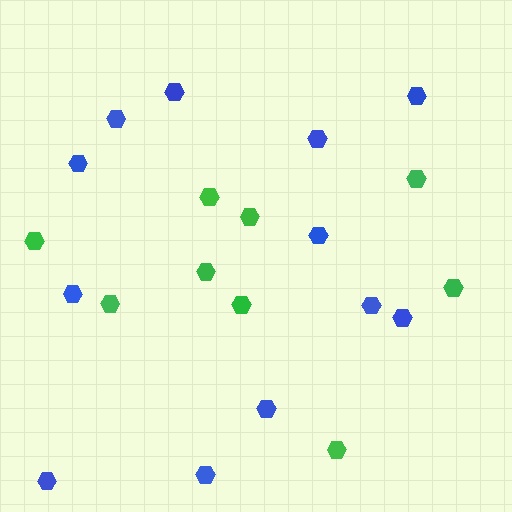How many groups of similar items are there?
There are 2 groups: one group of green hexagons (9) and one group of blue hexagons (12).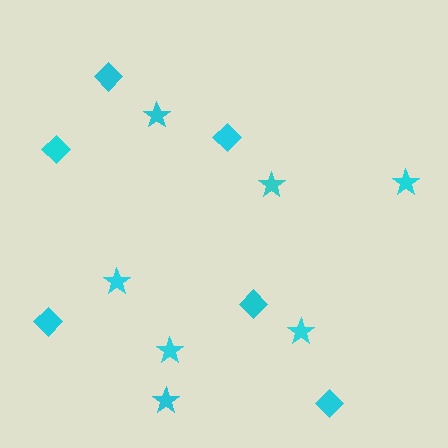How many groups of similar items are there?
There are 2 groups: one group of stars (7) and one group of diamonds (6).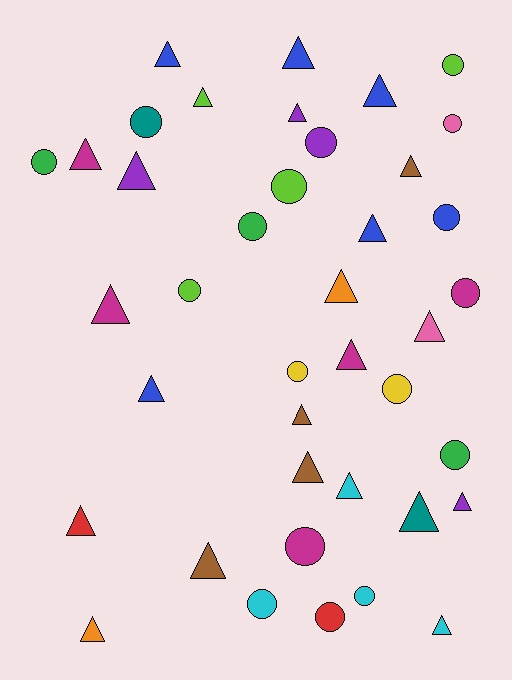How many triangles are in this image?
There are 23 triangles.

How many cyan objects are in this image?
There are 4 cyan objects.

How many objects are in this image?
There are 40 objects.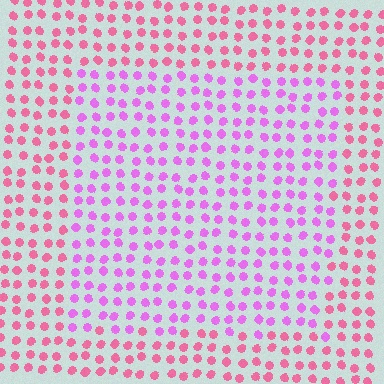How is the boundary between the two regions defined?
The boundary is defined purely by a slight shift in hue (about 39 degrees). Spacing, size, and orientation are identical on both sides.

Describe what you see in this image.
The image is filled with small pink elements in a uniform arrangement. A rectangle-shaped region is visible where the elements are tinted to a slightly different hue, forming a subtle color boundary.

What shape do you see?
I see a rectangle.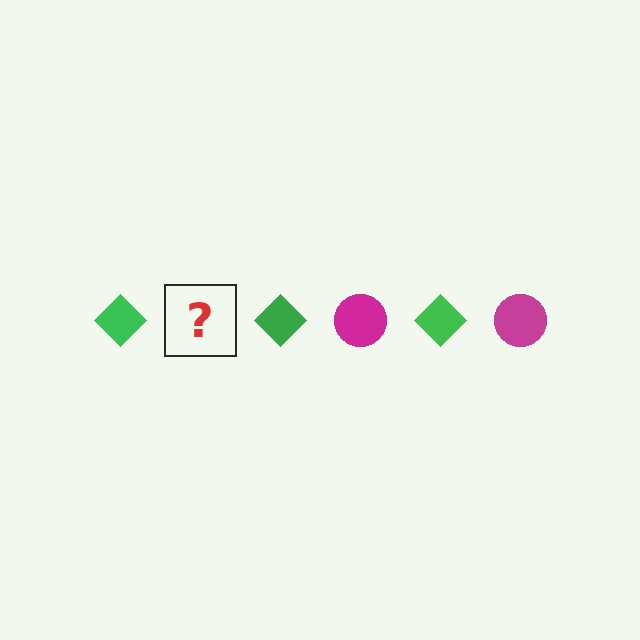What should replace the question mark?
The question mark should be replaced with a magenta circle.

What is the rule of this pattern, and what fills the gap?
The rule is that the pattern alternates between green diamond and magenta circle. The gap should be filled with a magenta circle.